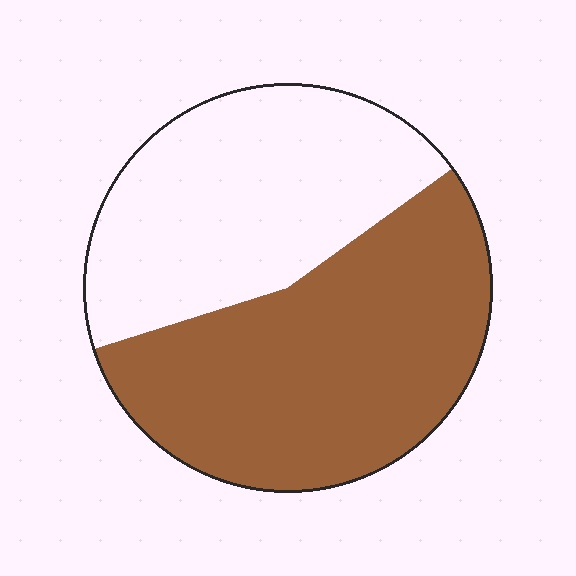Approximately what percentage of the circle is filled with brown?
Approximately 55%.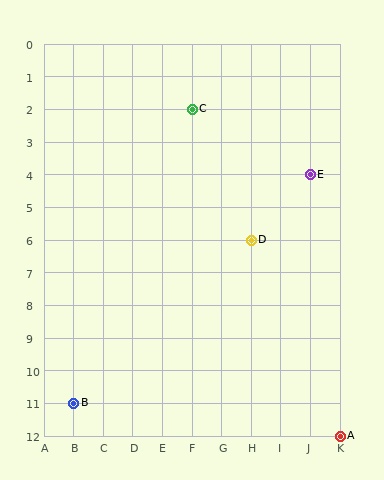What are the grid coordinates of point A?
Point A is at grid coordinates (K, 12).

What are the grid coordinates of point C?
Point C is at grid coordinates (F, 2).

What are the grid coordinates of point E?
Point E is at grid coordinates (J, 4).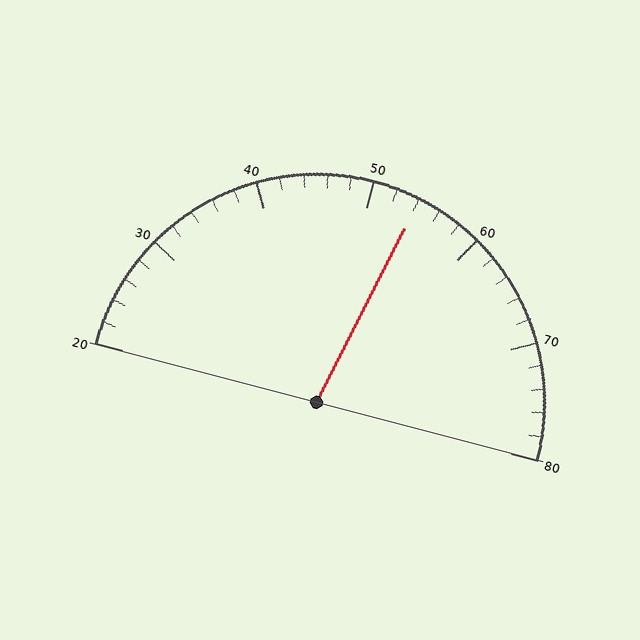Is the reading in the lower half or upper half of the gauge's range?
The reading is in the upper half of the range (20 to 80).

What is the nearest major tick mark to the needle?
The nearest major tick mark is 50.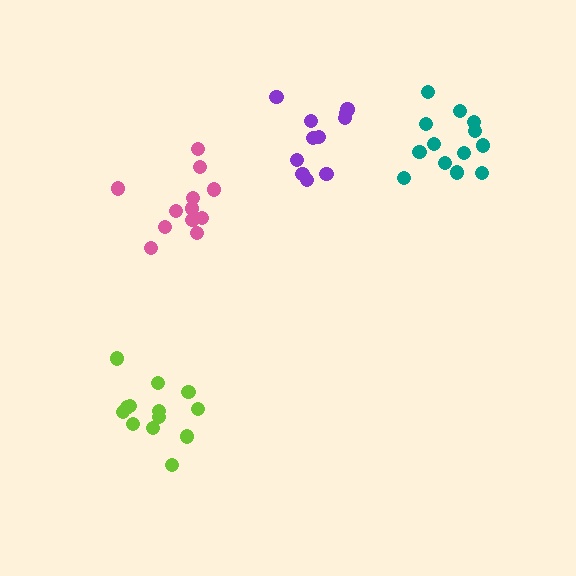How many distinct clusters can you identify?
There are 4 distinct clusters.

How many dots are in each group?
Group 1: 12 dots, Group 2: 13 dots, Group 3: 11 dots, Group 4: 13 dots (49 total).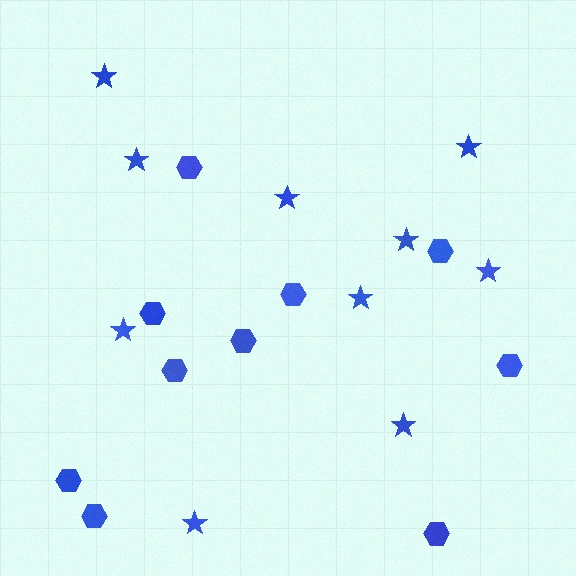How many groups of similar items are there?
There are 2 groups: one group of stars (10) and one group of hexagons (10).